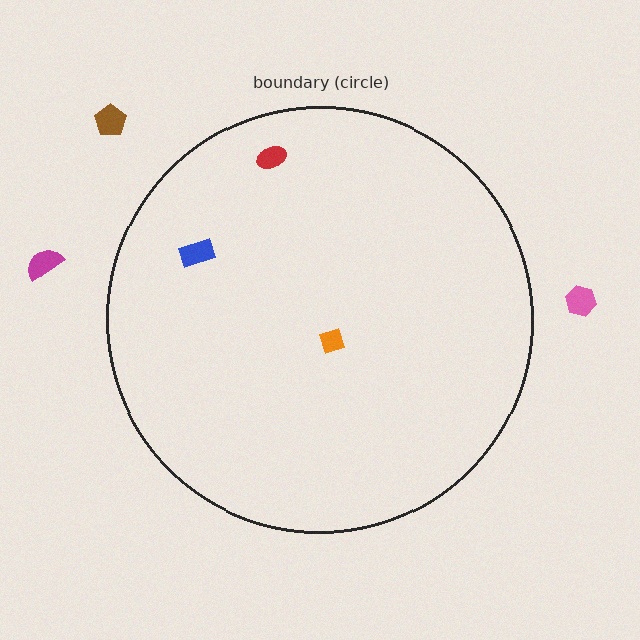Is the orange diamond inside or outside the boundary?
Inside.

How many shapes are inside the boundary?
3 inside, 3 outside.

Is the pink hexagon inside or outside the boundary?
Outside.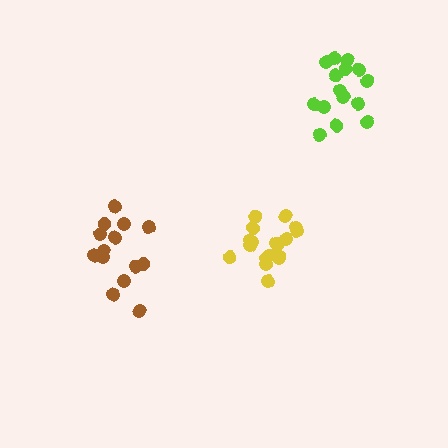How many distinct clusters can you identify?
There are 3 distinct clusters.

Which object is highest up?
The lime cluster is topmost.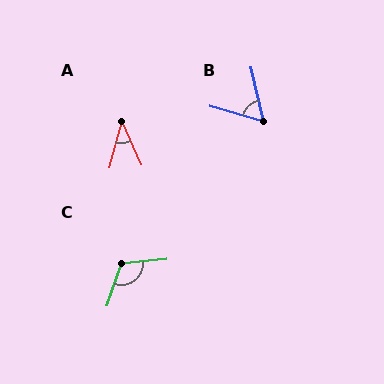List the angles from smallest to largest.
A (40°), B (61°), C (114°).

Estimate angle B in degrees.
Approximately 61 degrees.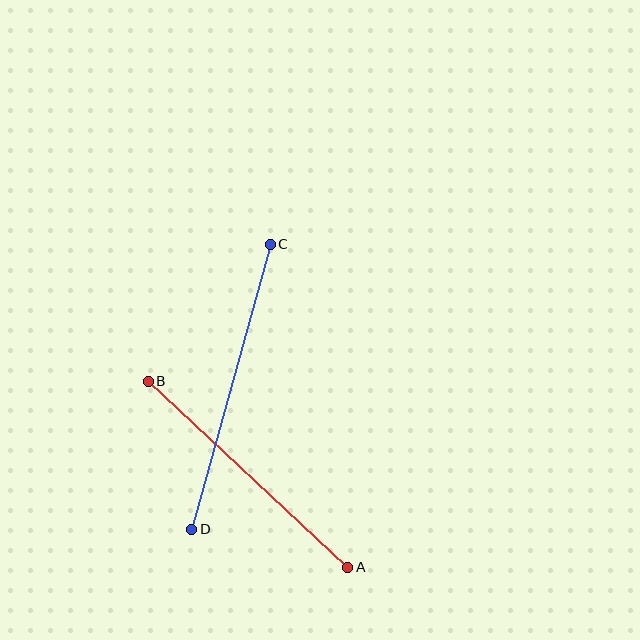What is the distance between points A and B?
The distance is approximately 273 pixels.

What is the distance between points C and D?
The distance is approximately 296 pixels.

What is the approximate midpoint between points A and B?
The midpoint is at approximately (248, 474) pixels.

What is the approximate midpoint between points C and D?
The midpoint is at approximately (231, 387) pixels.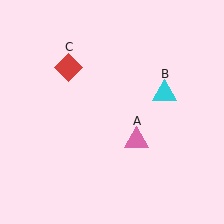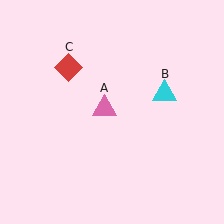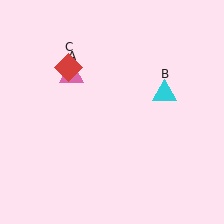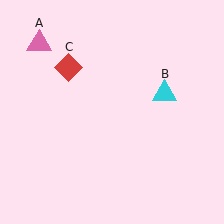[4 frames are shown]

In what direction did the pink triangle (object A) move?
The pink triangle (object A) moved up and to the left.